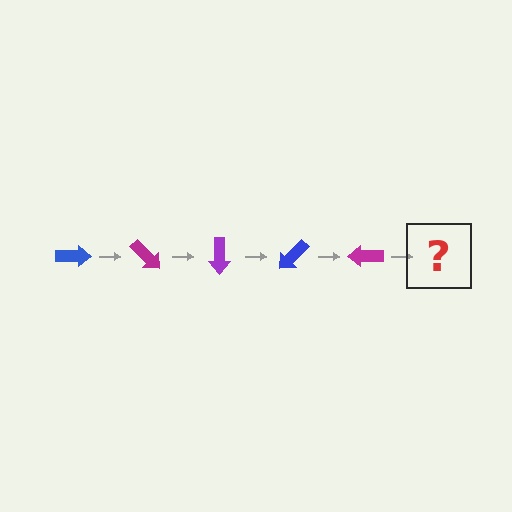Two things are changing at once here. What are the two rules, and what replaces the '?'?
The two rules are that it rotates 45 degrees each step and the color cycles through blue, magenta, and purple. The '?' should be a purple arrow, rotated 225 degrees from the start.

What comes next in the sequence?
The next element should be a purple arrow, rotated 225 degrees from the start.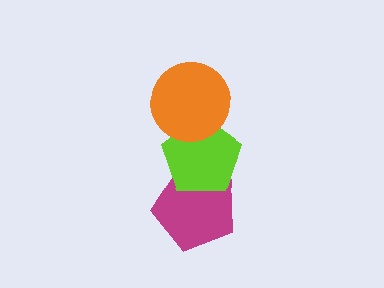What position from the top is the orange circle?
The orange circle is 1st from the top.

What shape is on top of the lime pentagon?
The orange circle is on top of the lime pentagon.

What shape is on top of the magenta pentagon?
The lime pentagon is on top of the magenta pentagon.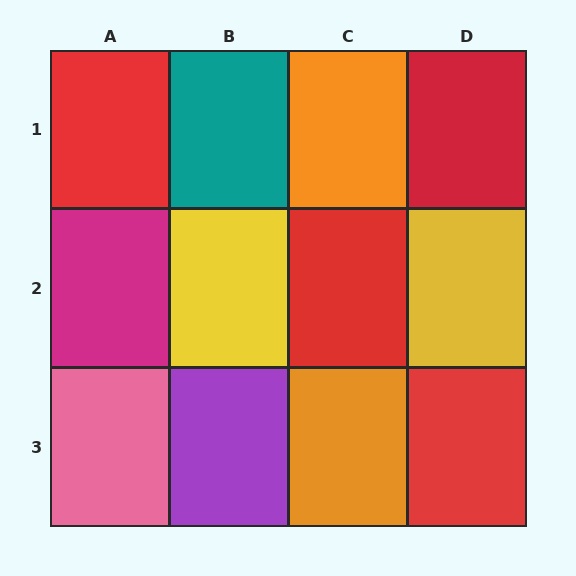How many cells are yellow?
2 cells are yellow.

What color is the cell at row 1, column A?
Red.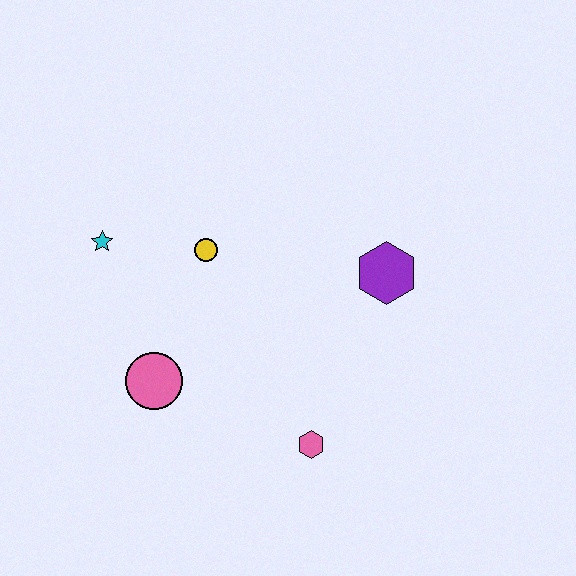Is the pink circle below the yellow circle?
Yes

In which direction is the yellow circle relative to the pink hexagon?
The yellow circle is above the pink hexagon.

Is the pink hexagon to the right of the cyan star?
Yes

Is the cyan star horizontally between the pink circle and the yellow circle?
No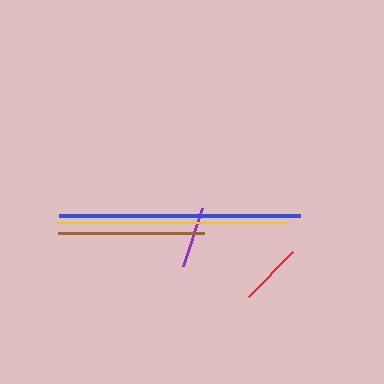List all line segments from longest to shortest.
From longest to shortest: blue, yellow, brown, red, purple.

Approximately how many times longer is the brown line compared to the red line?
The brown line is approximately 2.3 times the length of the red line.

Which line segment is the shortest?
The purple line is the shortest at approximately 60 pixels.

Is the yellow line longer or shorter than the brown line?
The yellow line is longer than the brown line.